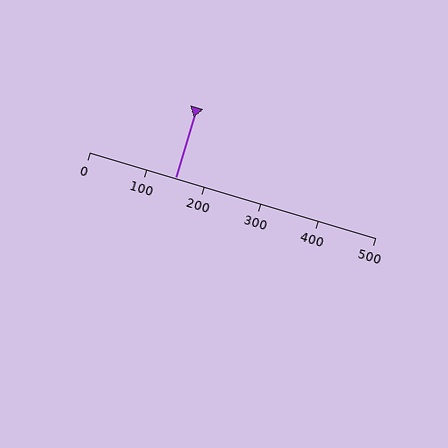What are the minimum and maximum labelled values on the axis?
The axis runs from 0 to 500.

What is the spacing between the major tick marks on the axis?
The major ticks are spaced 100 apart.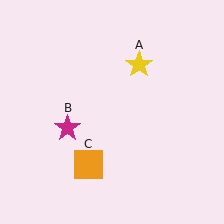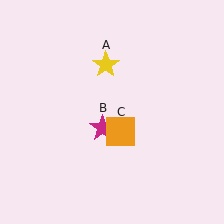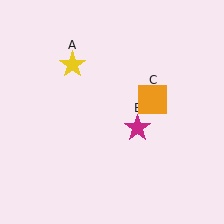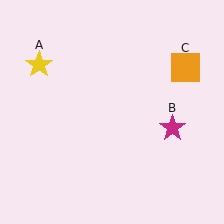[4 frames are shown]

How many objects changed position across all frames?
3 objects changed position: yellow star (object A), magenta star (object B), orange square (object C).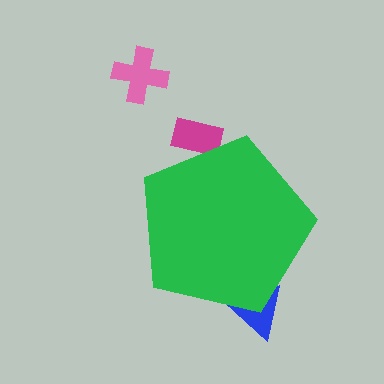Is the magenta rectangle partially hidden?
Yes, the magenta rectangle is partially hidden behind the green pentagon.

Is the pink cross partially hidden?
No, the pink cross is fully visible.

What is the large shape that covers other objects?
A green pentagon.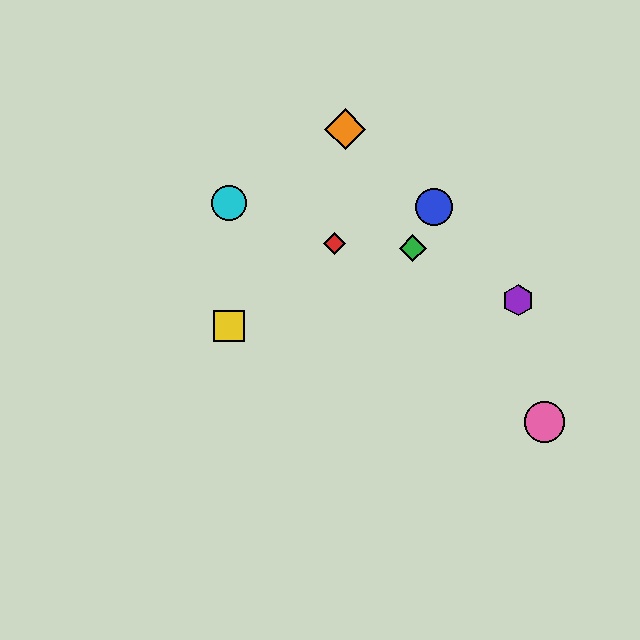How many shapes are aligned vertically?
2 shapes (the yellow square, the cyan circle) are aligned vertically.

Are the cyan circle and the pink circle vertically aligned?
No, the cyan circle is at x≈229 and the pink circle is at x≈545.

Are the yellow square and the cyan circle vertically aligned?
Yes, both are at x≈229.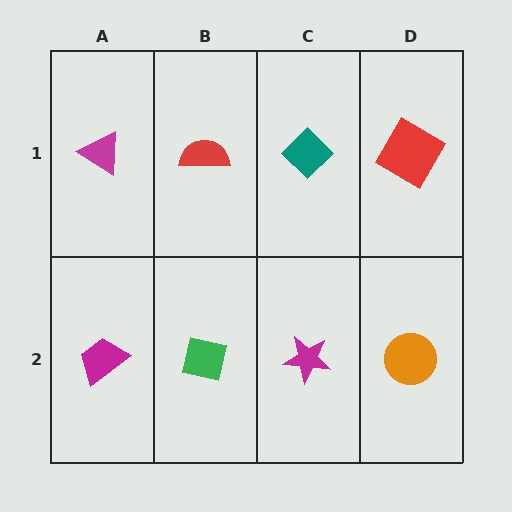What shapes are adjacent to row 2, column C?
A teal diamond (row 1, column C), a green square (row 2, column B), an orange circle (row 2, column D).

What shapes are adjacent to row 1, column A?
A magenta trapezoid (row 2, column A), a red semicircle (row 1, column B).